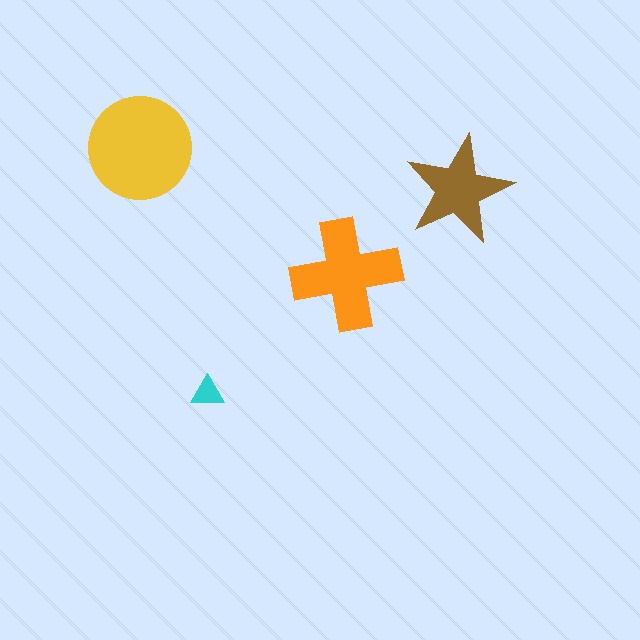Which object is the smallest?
The cyan triangle.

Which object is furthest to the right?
The brown star is rightmost.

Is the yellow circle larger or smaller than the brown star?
Larger.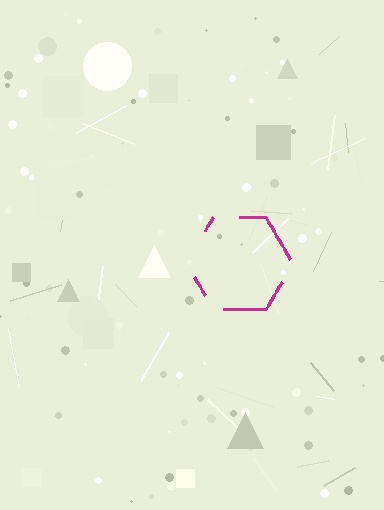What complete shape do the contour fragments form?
The contour fragments form a hexagon.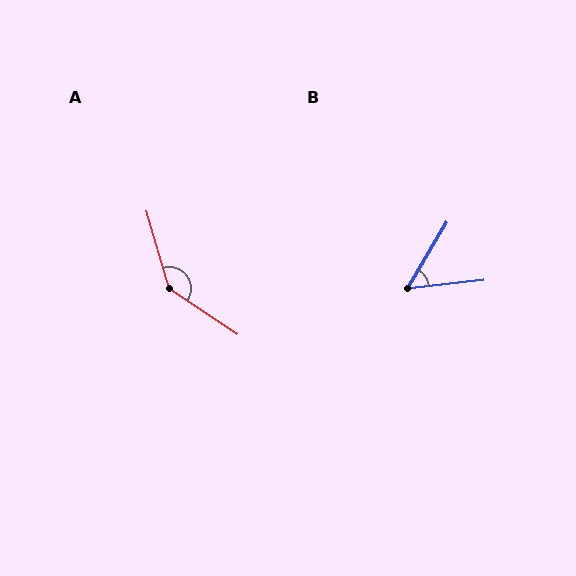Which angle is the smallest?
B, at approximately 53 degrees.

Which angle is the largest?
A, at approximately 141 degrees.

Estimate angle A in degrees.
Approximately 141 degrees.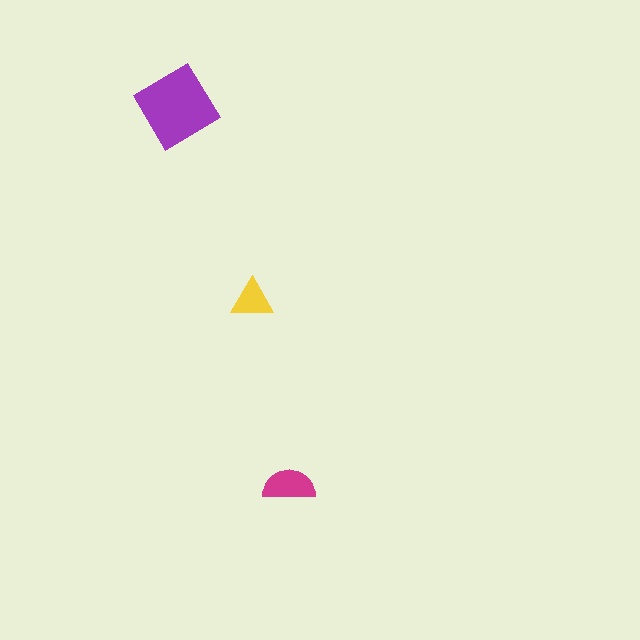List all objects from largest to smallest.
The purple diamond, the magenta semicircle, the yellow triangle.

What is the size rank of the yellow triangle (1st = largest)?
3rd.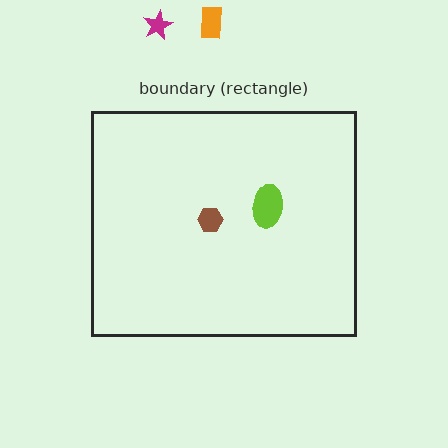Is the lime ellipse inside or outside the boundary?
Inside.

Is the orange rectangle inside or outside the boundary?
Outside.